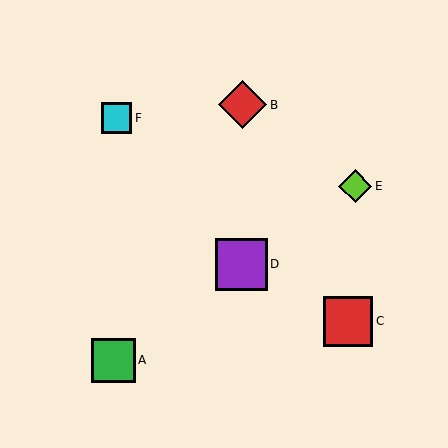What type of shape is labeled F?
Shape F is a cyan square.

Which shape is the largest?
The purple square (labeled D) is the largest.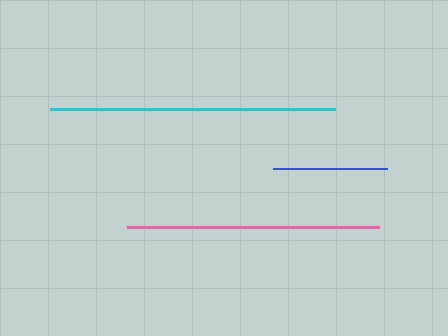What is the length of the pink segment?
The pink segment is approximately 253 pixels long.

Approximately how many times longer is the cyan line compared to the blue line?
The cyan line is approximately 2.5 times the length of the blue line.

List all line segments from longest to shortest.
From longest to shortest: cyan, pink, blue.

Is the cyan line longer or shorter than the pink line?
The cyan line is longer than the pink line.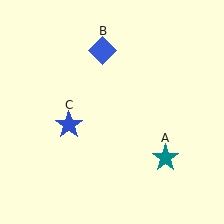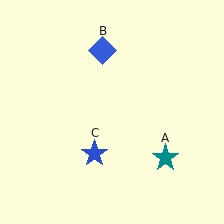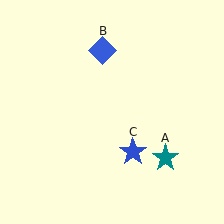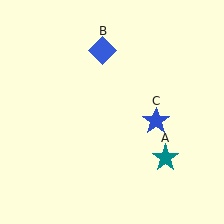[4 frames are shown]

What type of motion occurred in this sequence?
The blue star (object C) rotated counterclockwise around the center of the scene.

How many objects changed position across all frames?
1 object changed position: blue star (object C).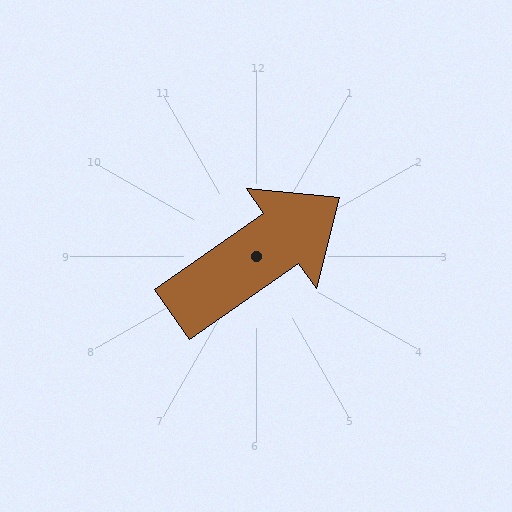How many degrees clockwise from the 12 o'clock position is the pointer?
Approximately 55 degrees.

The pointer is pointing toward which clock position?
Roughly 2 o'clock.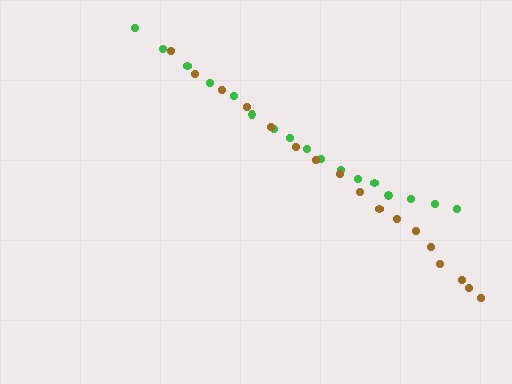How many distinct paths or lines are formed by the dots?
There are 2 distinct paths.